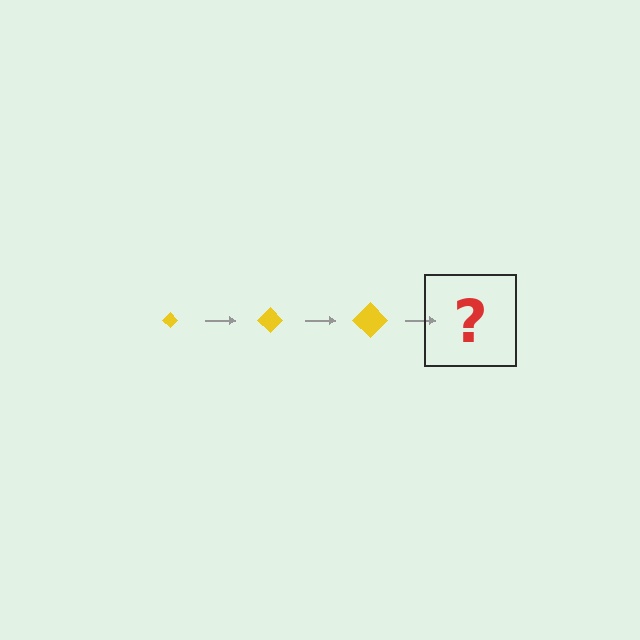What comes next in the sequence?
The next element should be a yellow diamond, larger than the previous one.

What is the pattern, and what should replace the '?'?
The pattern is that the diamond gets progressively larger each step. The '?' should be a yellow diamond, larger than the previous one.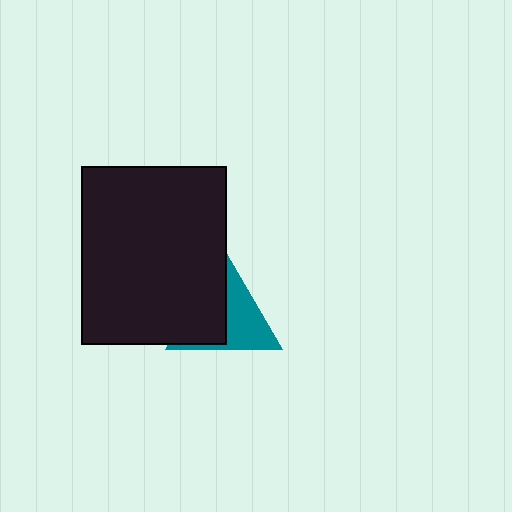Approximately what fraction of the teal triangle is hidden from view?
Roughly 52% of the teal triangle is hidden behind the black rectangle.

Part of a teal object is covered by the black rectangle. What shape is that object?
It is a triangle.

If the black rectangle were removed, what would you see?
You would see the complete teal triangle.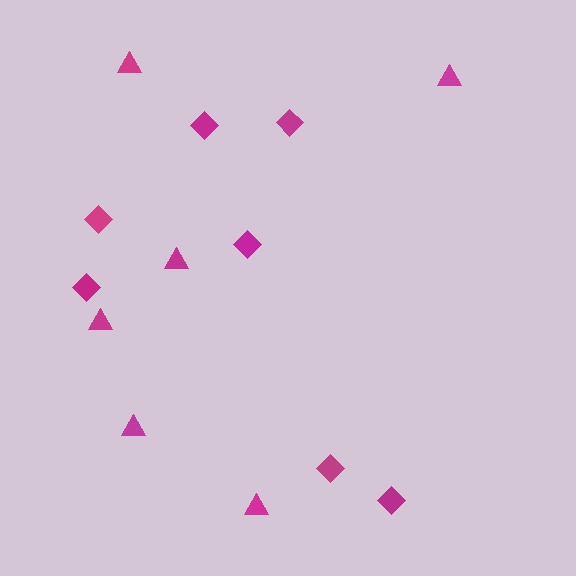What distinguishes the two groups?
There are 2 groups: one group of triangles (6) and one group of diamonds (7).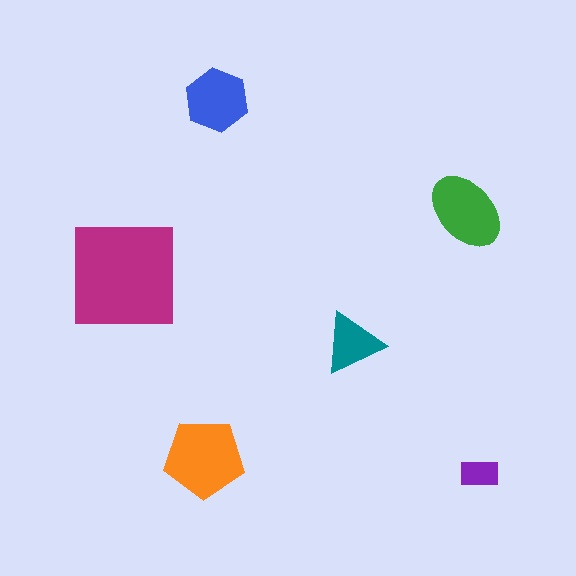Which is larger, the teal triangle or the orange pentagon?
The orange pentagon.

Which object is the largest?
The magenta square.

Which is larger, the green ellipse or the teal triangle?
The green ellipse.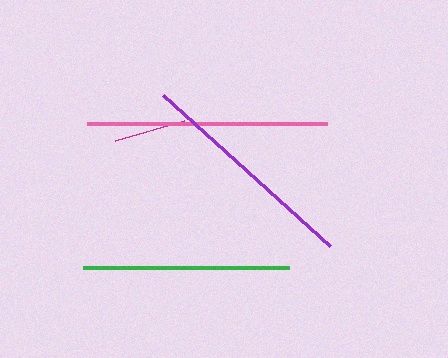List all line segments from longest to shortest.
From longest to shortest: pink, purple, green, magenta.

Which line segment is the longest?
The pink line is the longest at approximately 240 pixels.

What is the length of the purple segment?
The purple segment is approximately 225 pixels long.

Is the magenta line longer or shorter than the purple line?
The purple line is longer than the magenta line.